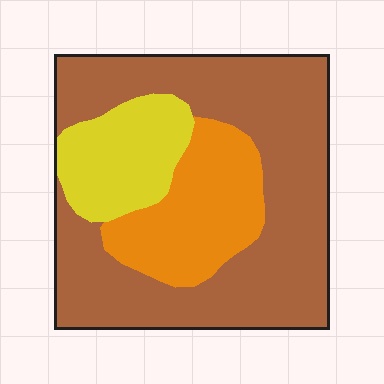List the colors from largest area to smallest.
From largest to smallest: brown, orange, yellow.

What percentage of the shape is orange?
Orange takes up about one fifth (1/5) of the shape.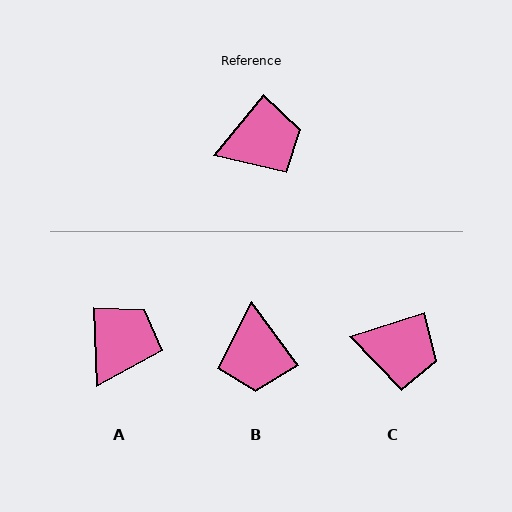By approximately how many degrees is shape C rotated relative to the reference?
Approximately 32 degrees clockwise.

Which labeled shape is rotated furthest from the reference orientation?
B, about 104 degrees away.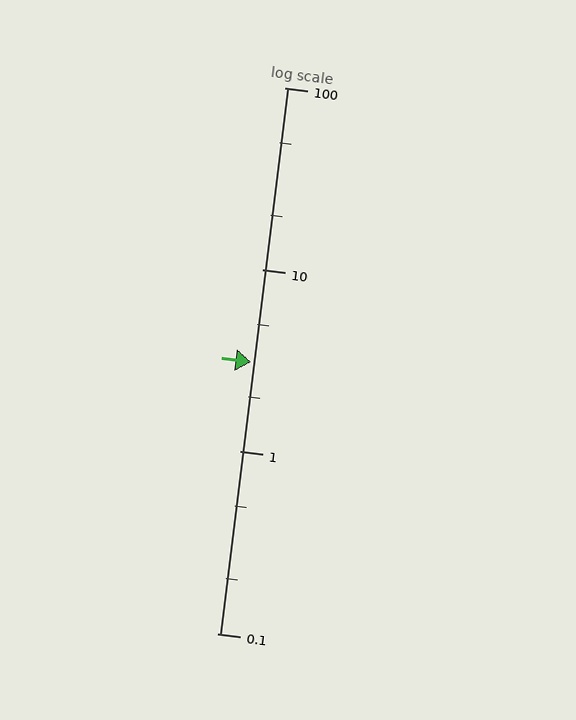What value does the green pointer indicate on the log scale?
The pointer indicates approximately 3.1.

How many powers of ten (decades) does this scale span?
The scale spans 3 decades, from 0.1 to 100.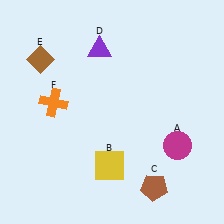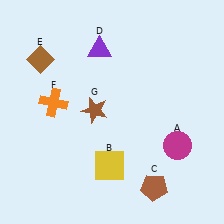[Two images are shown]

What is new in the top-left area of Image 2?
A brown star (G) was added in the top-left area of Image 2.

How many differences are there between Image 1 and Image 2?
There is 1 difference between the two images.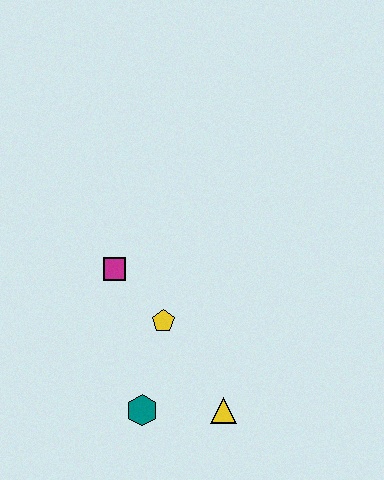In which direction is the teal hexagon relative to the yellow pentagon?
The teal hexagon is below the yellow pentagon.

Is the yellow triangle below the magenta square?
Yes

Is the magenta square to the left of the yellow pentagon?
Yes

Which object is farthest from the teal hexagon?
The magenta square is farthest from the teal hexagon.